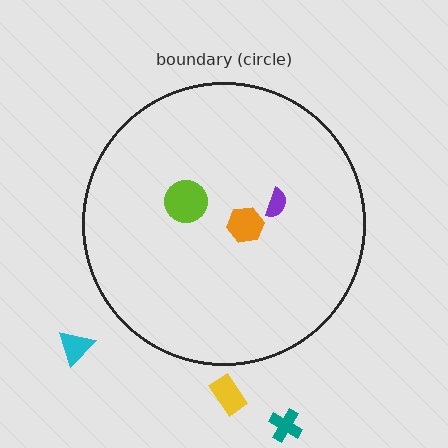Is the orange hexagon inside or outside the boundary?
Inside.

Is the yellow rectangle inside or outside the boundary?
Outside.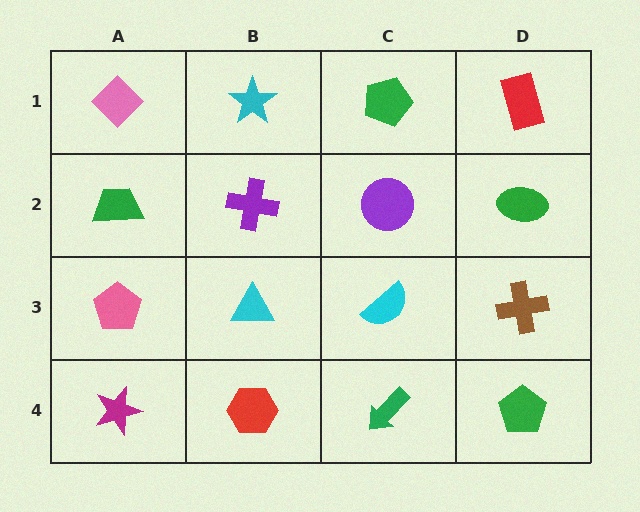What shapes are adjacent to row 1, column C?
A purple circle (row 2, column C), a cyan star (row 1, column B), a red rectangle (row 1, column D).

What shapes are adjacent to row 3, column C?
A purple circle (row 2, column C), a green arrow (row 4, column C), a cyan triangle (row 3, column B), a brown cross (row 3, column D).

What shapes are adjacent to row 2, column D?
A red rectangle (row 1, column D), a brown cross (row 3, column D), a purple circle (row 2, column C).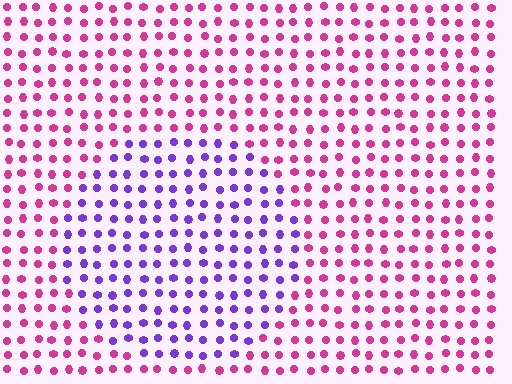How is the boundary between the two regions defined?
The boundary is defined purely by a slight shift in hue (about 56 degrees). Spacing, size, and orientation are identical on both sides.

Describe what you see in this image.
The image is filled with small magenta elements in a uniform arrangement. A circle-shaped region is visible where the elements are tinted to a slightly different hue, forming a subtle color boundary.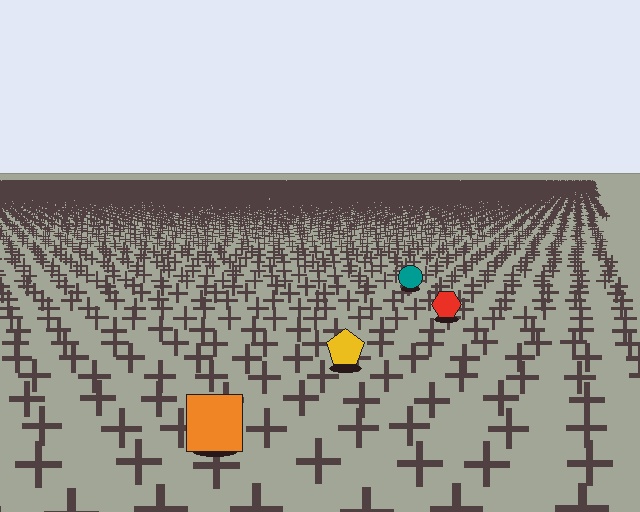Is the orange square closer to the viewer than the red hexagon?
Yes. The orange square is closer — you can tell from the texture gradient: the ground texture is coarser near it.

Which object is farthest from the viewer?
The teal circle is farthest from the viewer. It appears smaller and the ground texture around it is denser.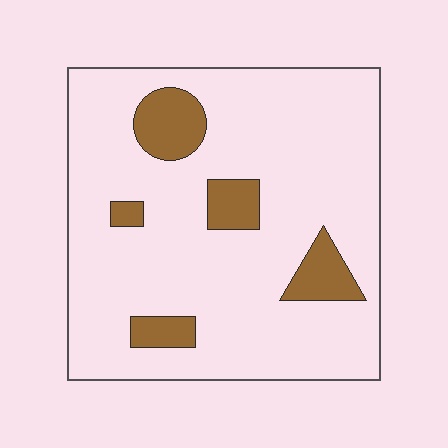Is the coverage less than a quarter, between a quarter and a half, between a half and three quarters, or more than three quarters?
Less than a quarter.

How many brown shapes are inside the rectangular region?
5.